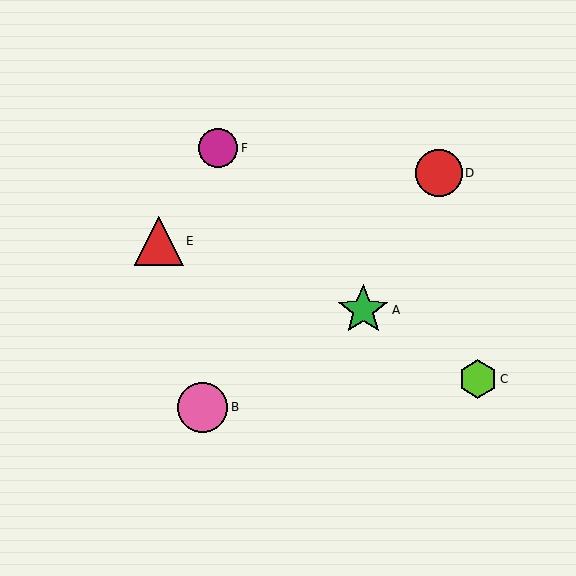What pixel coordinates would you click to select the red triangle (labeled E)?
Click at (159, 241) to select the red triangle E.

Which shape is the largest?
The green star (labeled A) is the largest.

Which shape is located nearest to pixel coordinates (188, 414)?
The pink circle (labeled B) at (202, 407) is nearest to that location.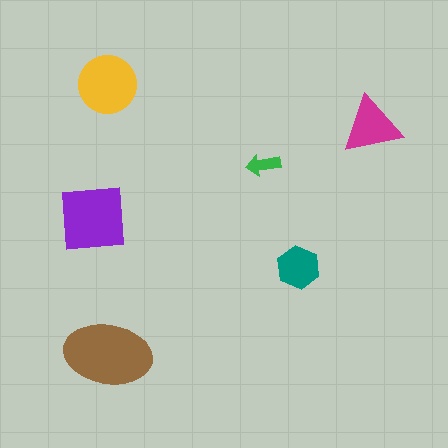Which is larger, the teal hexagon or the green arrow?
The teal hexagon.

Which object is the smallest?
The green arrow.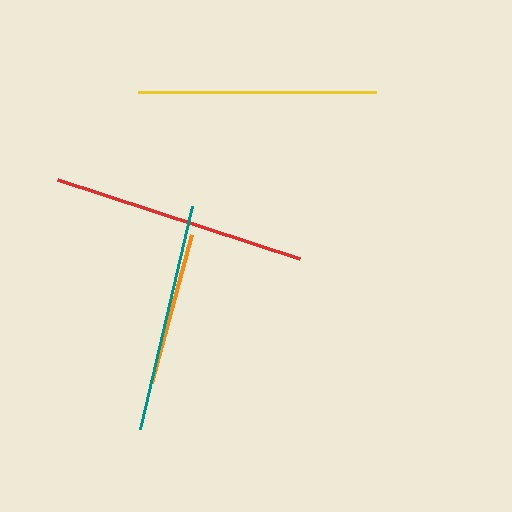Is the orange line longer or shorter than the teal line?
The teal line is longer than the orange line.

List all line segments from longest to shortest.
From longest to shortest: red, yellow, teal, orange.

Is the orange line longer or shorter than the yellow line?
The yellow line is longer than the orange line.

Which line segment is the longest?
The red line is the longest at approximately 255 pixels.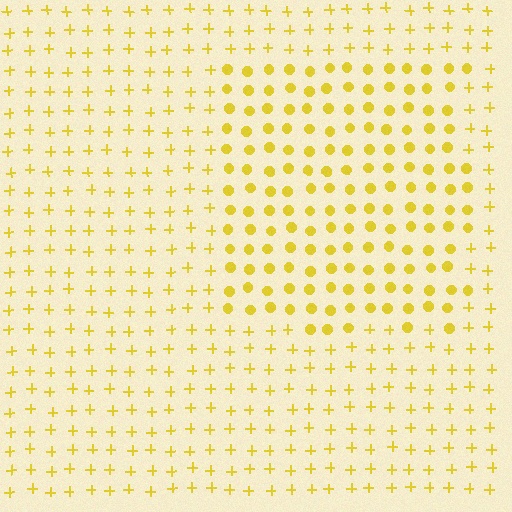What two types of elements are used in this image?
The image uses circles inside the rectangle region and plus signs outside it.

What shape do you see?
I see a rectangle.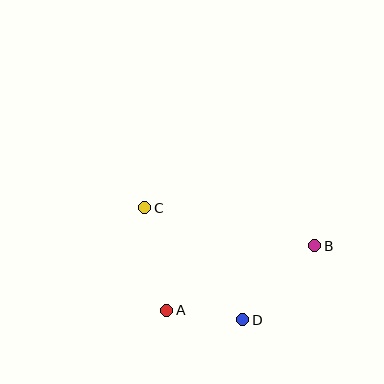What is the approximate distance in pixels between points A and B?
The distance between A and B is approximately 161 pixels.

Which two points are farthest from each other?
Points B and C are farthest from each other.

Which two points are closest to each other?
Points A and D are closest to each other.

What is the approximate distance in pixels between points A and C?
The distance between A and C is approximately 105 pixels.